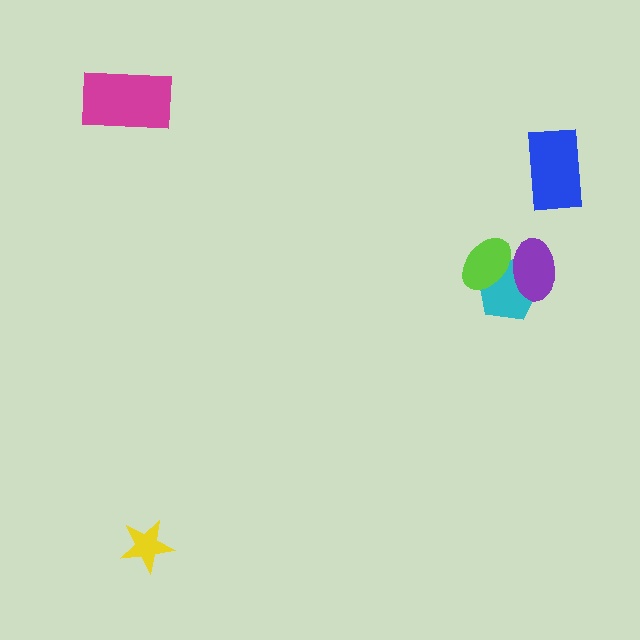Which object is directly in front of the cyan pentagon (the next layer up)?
The lime ellipse is directly in front of the cyan pentagon.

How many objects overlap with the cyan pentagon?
2 objects overlap with the cyan pentagon.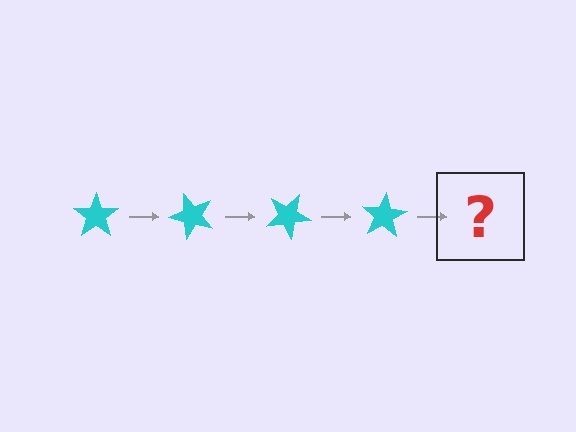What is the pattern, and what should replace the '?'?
The pattern is that the star rotates 50 degrees each step. The '?' should be a cyan star rotated 200 degrees.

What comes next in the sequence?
The next element should be a cyan star rotated 200 degrees.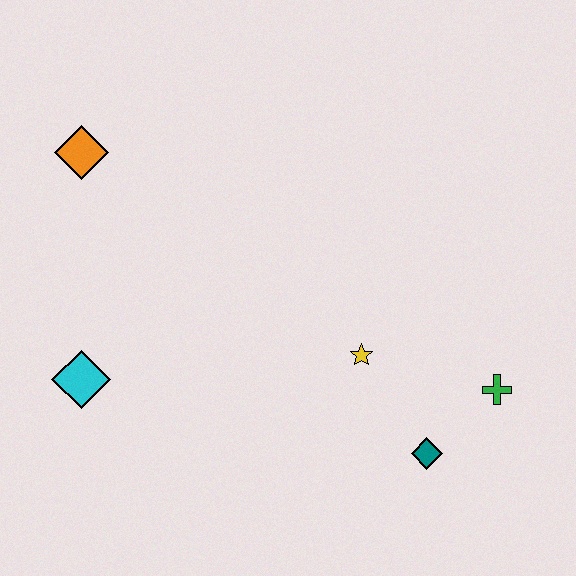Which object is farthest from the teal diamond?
The orange diamond is farthest from the teal diamond.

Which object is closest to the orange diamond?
The cyan diamond is closest to the orange diamond.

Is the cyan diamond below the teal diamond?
No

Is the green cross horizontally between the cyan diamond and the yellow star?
No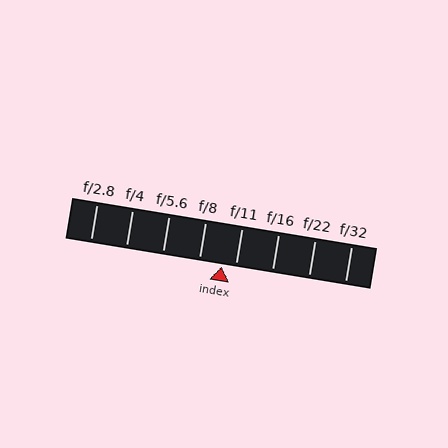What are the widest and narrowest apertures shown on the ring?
The widest aperture shown is f/2.8 and the narrowest is f/32.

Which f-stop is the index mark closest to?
The index mark is closest to f/11.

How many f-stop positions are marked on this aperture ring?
There are 8 f-stop positions marked.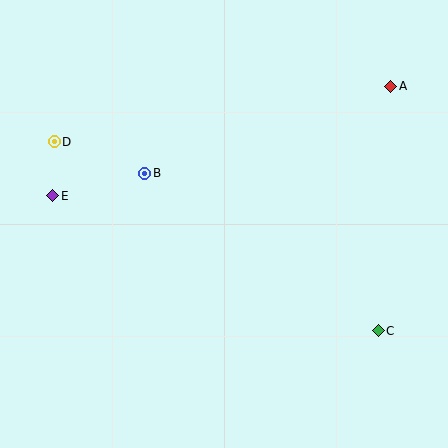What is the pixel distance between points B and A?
The distance between B and A is 261 pixels.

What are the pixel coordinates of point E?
Point E is at (53, 196).